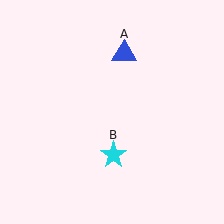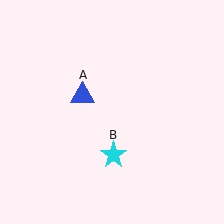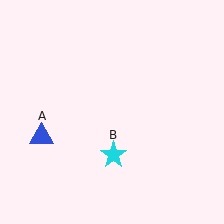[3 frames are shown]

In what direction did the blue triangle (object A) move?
The blue triangle (object A) moved down and to the left.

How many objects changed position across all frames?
1 object changed position: blue triangle (object A).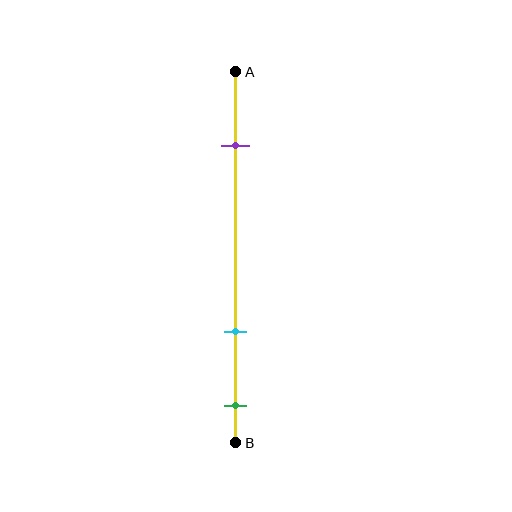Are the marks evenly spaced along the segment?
No, the marks are not evenly spaced.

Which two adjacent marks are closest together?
The cyan and green marks are the closest adjacent pair.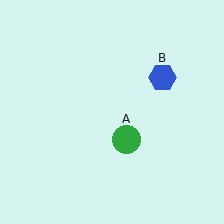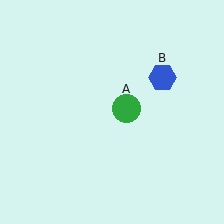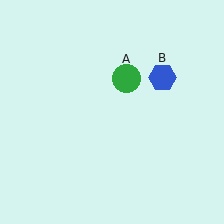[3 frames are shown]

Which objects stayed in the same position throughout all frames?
Blue hexagon (object B) remained stationary.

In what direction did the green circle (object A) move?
The green circle (object A) moved up.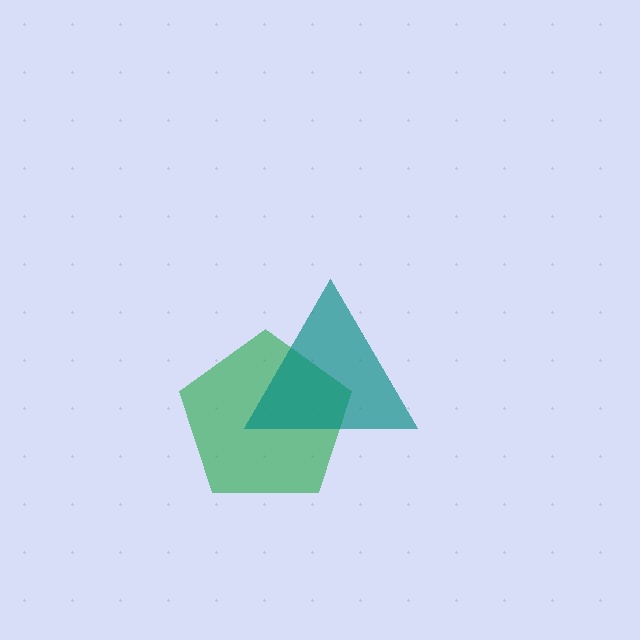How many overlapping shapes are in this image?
There are 2 overlapping shapes in the image.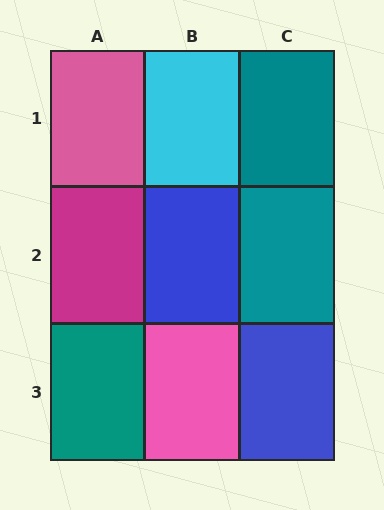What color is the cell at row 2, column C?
Teal.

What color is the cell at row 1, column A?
Pink.